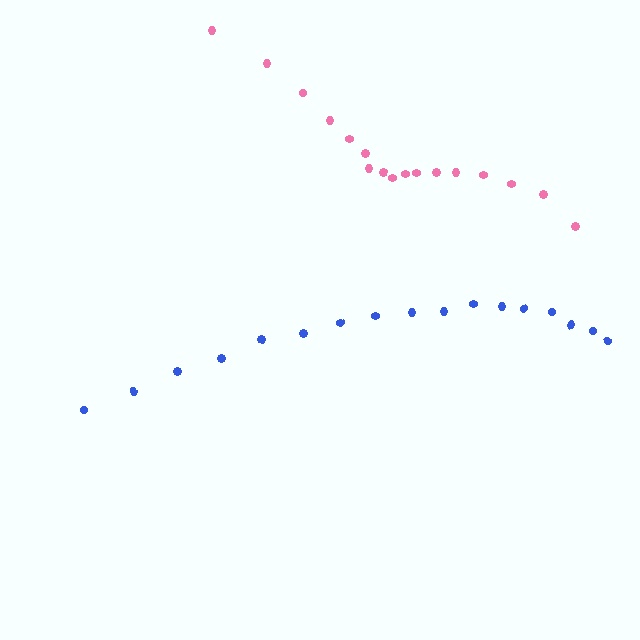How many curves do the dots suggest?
There are 2 distinct paths.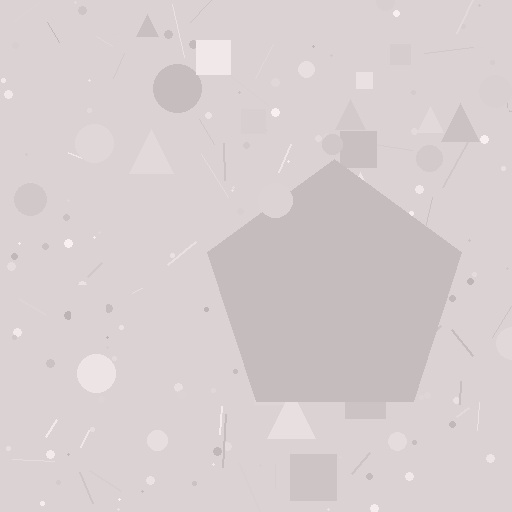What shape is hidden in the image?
A pentagon is hidden in the image.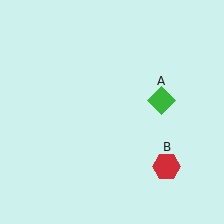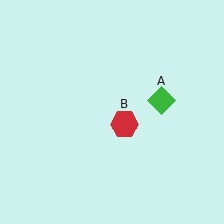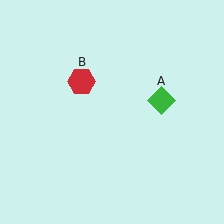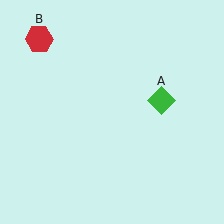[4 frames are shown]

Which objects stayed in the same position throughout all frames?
Green diamond (object A) remained stationary.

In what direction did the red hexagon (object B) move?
The red hexagon (object B) moved up and to the left.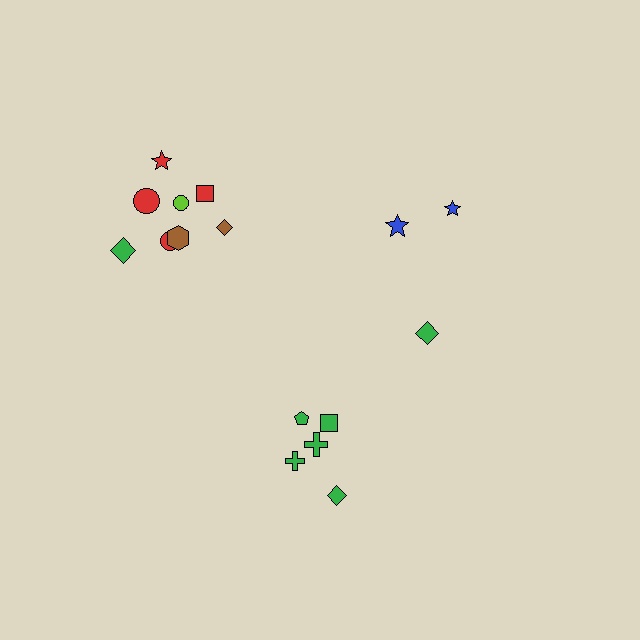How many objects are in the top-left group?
There are 8 objects.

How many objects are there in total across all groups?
There are 16 objects.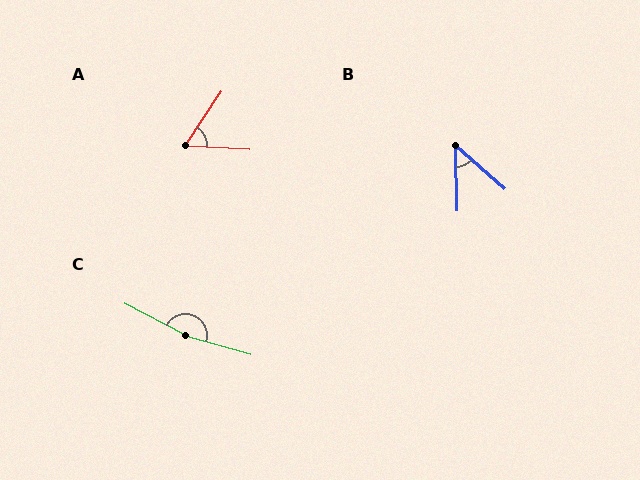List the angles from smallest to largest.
B (47°), A (59°), C (168°).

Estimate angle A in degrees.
Approximately 59 degrees.